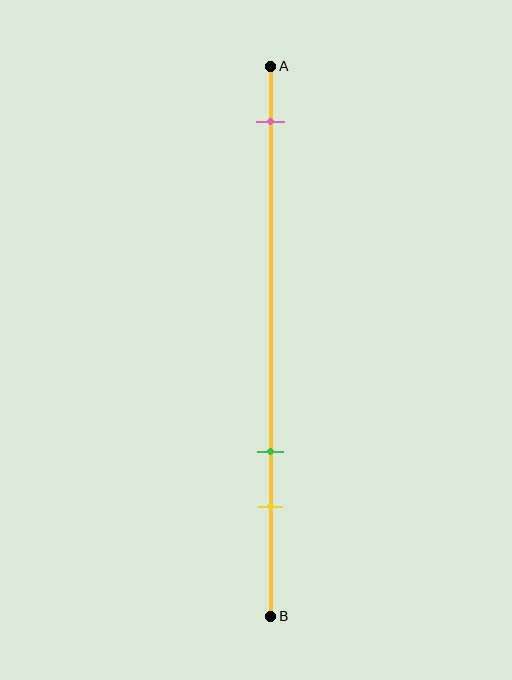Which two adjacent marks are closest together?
The green and yellow marks are the closest adjacent pair.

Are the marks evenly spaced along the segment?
No, the marks are not evenly spaced.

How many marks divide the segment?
There are 3 marks dividing the segment.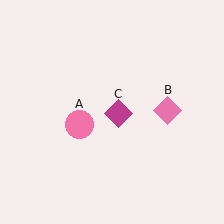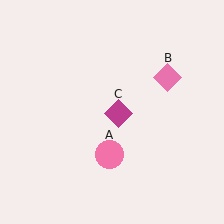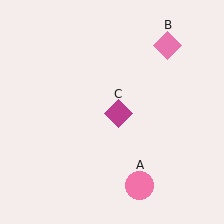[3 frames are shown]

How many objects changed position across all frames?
2 objects changed position: pink circle (object A), pink diamond (object B).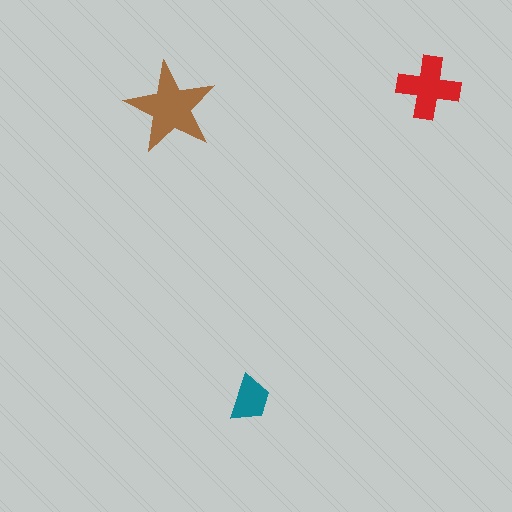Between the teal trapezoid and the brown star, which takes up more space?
The brown star.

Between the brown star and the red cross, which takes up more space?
The brown star.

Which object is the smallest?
The teal trapezoid.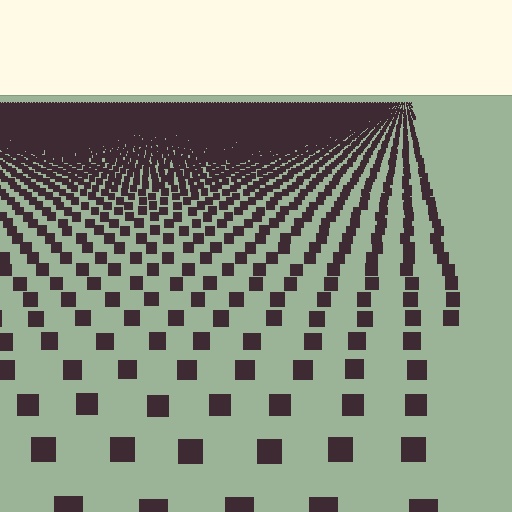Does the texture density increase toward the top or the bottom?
Density increases toward the top.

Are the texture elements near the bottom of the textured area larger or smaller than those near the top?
Larger. Near the bottom, elements are closer to the viewer and appear at a bigger on-screen size.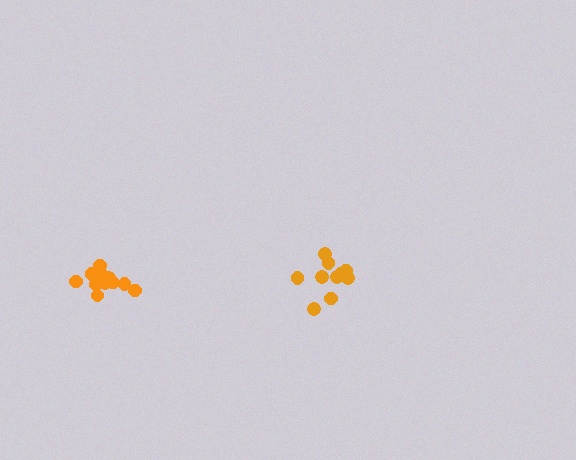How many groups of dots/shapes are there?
There are 2 groups.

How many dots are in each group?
Group 1: 11 dots, Group 2: 10 dots (21 total).